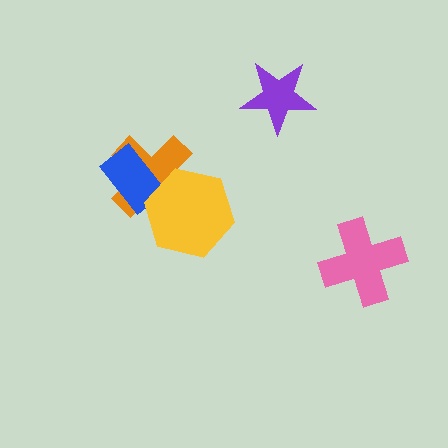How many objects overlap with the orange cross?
2 objects overlap with the orange cross.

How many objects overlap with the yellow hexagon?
2 objects overlap with the yellow hexagon.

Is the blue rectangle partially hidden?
Yes, it is partially covered by another shape.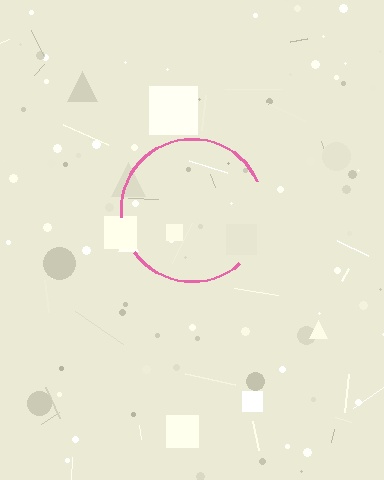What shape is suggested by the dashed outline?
The dashed outline suggests a circle.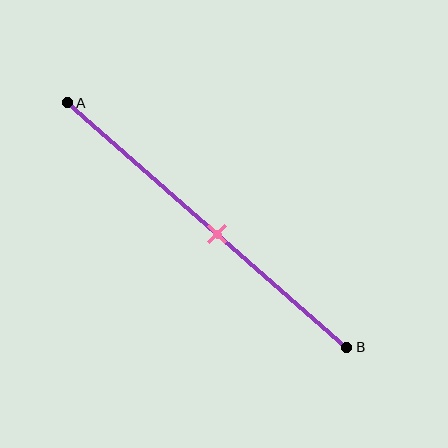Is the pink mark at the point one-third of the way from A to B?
No, the mark is at about 55% from A, not at the 33% one-third point.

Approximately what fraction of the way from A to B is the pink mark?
The pink mark is approximately 55% of the way from A to B.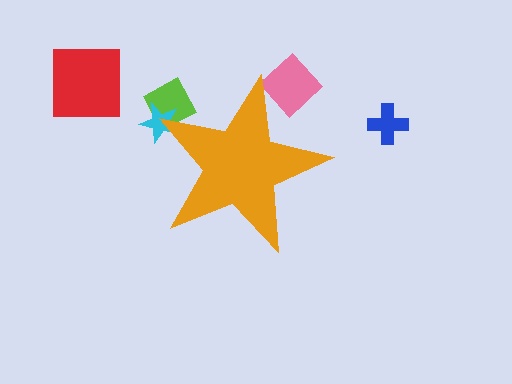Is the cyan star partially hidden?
Yes, the cyan star is partially hidden behind the orange star.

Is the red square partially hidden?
No, the red square is fully visible.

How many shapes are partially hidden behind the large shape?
3 shapes are partially hidden.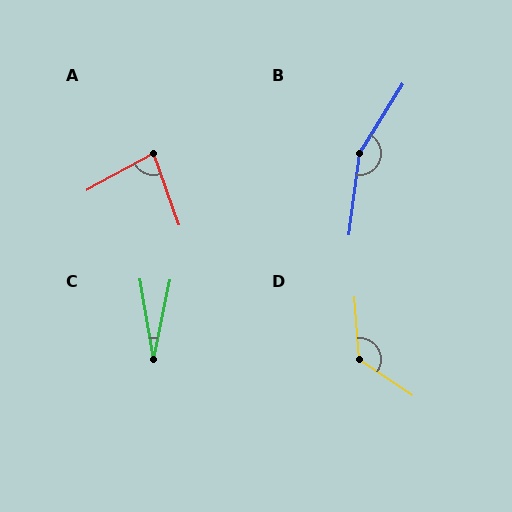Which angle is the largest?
B, at approximately 155 degrees.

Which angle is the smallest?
C, at approximately 21 degrees.